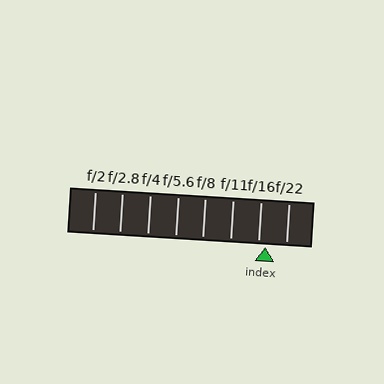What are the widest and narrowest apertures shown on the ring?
The widest aperture shown is f/2 and the narrowest is f/22.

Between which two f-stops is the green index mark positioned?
The index mark is between f/16 and f/22.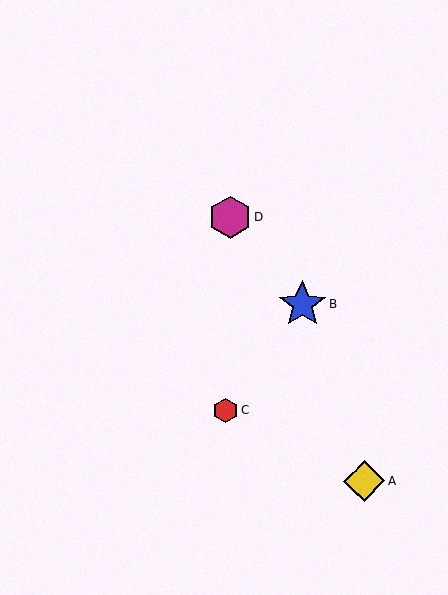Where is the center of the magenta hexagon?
The center of the magenta hexagon is at (230, 217).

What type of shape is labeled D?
Shape D is a magenta hexagon.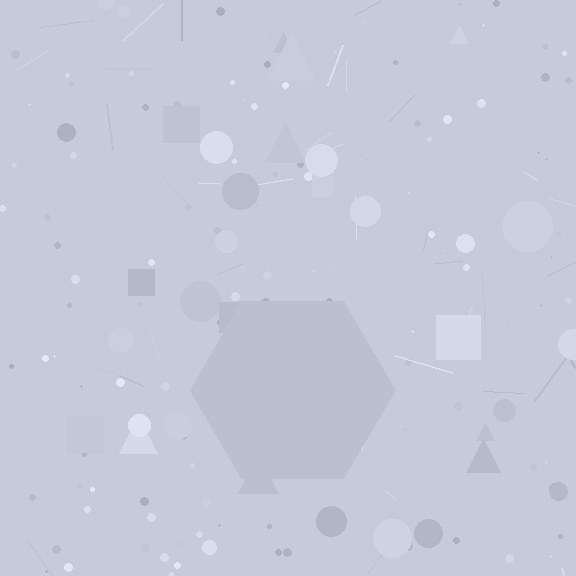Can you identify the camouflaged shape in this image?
The camouflaged shape is a hexagon.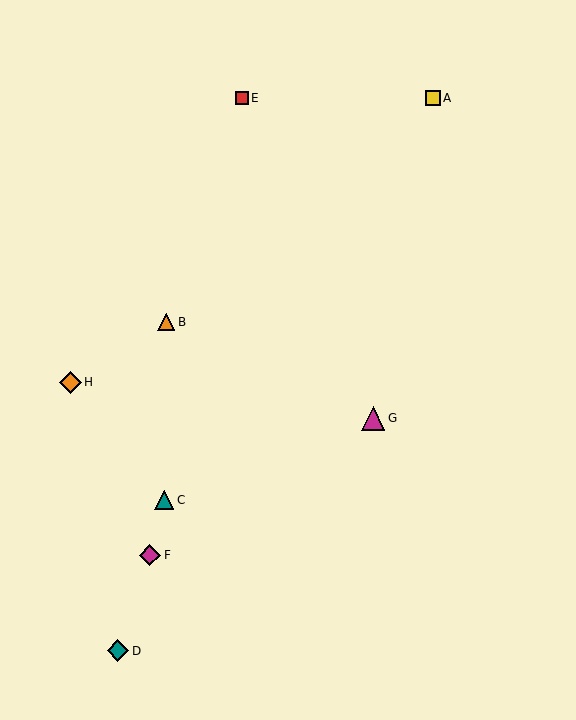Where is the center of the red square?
The center of the red square is at (242, 98).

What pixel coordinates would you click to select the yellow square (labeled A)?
Click at (433, 98) to select the yellow square A.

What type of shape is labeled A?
Shape A is a yellow square.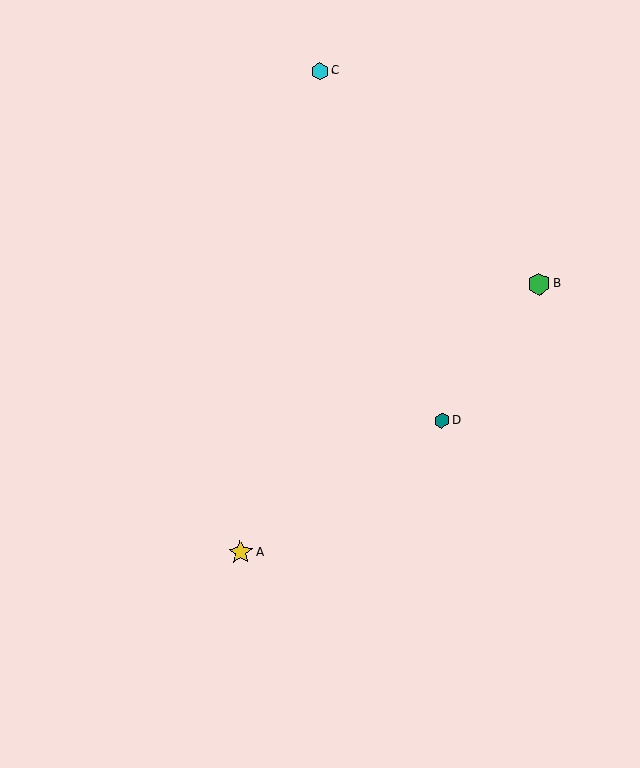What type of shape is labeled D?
Shape D is a teal hexagon.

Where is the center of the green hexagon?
The center of the green hexagon is at (539, 284).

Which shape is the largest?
The yellow star (labeled A) is the largest.